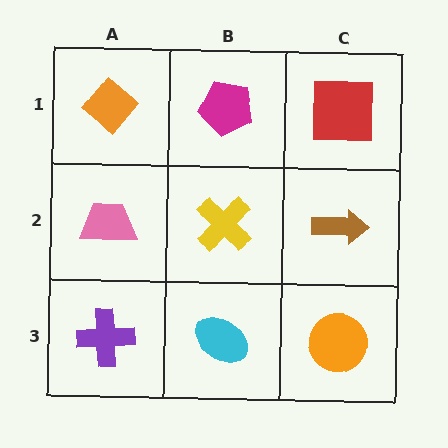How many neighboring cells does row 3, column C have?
2.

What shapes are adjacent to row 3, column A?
A pink trapezoid (row 2, column A), a cyan ellipse (row 3, column B).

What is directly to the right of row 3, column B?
An orange circle.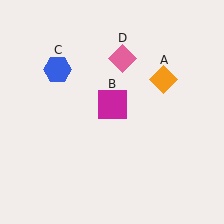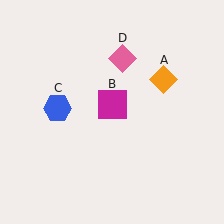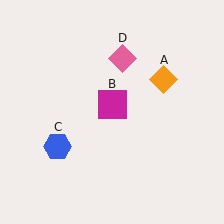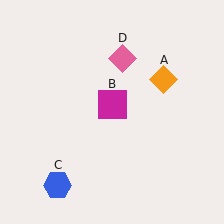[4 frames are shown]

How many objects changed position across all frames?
1 object changed position: blue hexagon (object C).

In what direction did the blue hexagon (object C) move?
The blue hexagon (object C) moved down.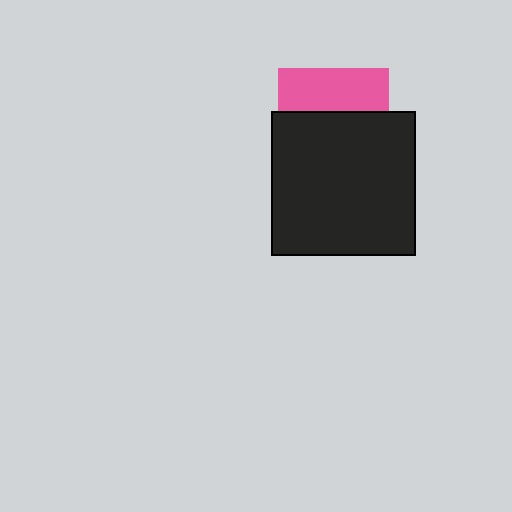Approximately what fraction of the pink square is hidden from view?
Roughly 61% of the pink square is hidden behind the black square.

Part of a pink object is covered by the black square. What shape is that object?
It is a square.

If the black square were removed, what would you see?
You would see the complete pink square.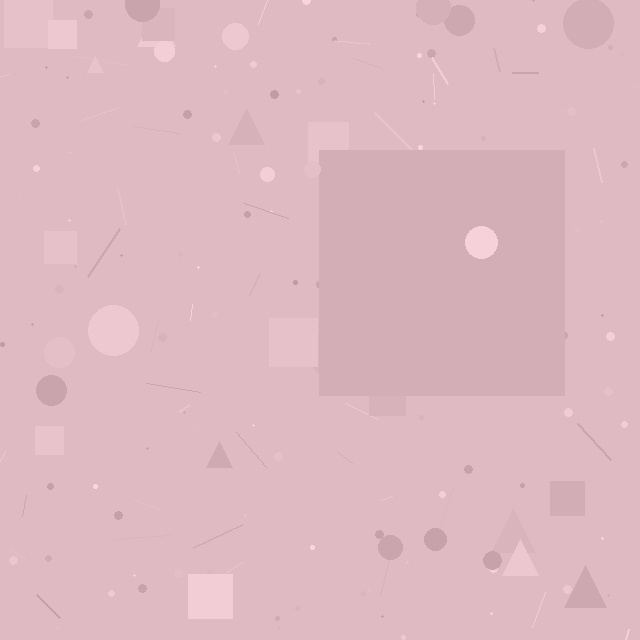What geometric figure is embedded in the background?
A square is embedded in the background.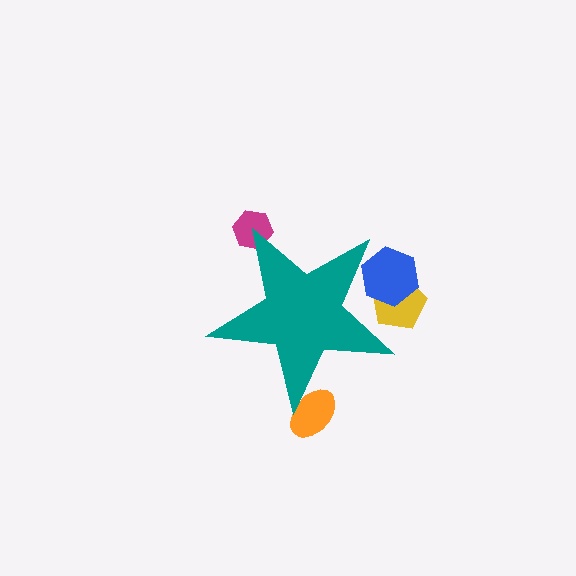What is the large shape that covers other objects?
A teal star.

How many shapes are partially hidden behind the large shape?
4 shapes are partially hidden.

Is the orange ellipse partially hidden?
Yes, the orange ellipse is partially hidden behind the teal star.